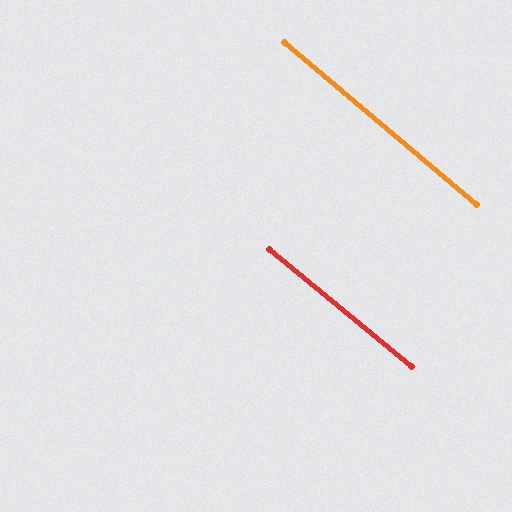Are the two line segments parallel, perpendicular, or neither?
Parallel — their directions differ by only 0.6°.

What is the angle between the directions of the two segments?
Approximately 1 degree.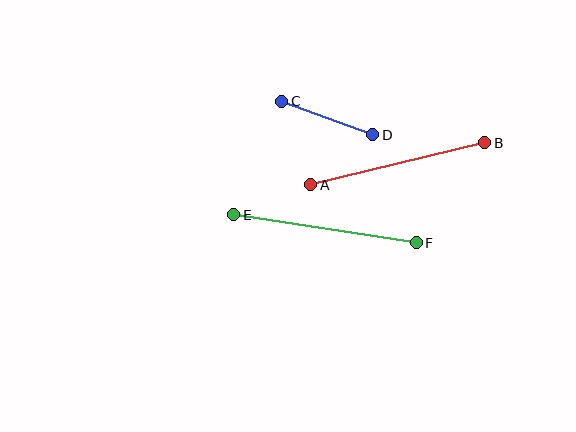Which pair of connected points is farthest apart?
Points E and F are farthest apart.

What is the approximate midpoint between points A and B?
The midpoint is at approximately (398, 164) pixels.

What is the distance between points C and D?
The distance is approximately 97 pixels.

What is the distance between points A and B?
The distance is approximately 179 pixels.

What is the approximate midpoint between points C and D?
The midpoint is at approximately (327, 118) pixels.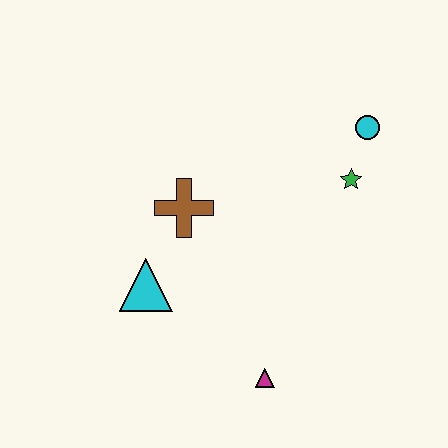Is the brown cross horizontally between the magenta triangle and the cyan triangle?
Yes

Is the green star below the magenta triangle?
No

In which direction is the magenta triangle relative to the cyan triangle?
The magenta triangle is to the right of the cyan triangle.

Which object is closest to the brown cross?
The cyan triangle is closest to the brown cross.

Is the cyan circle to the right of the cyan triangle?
Yes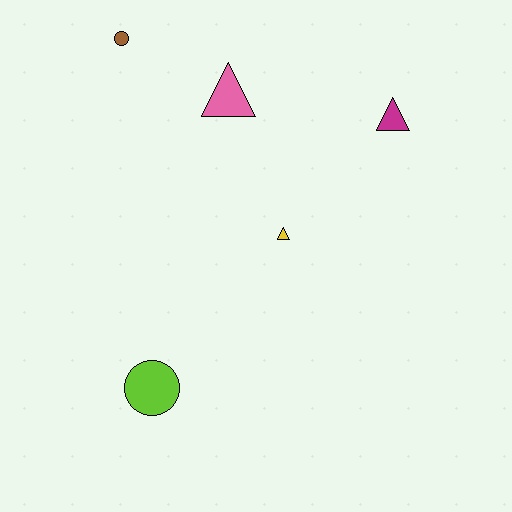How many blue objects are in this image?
There are no blue objects.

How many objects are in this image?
There are 5 objects.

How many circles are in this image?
There are 2 circles.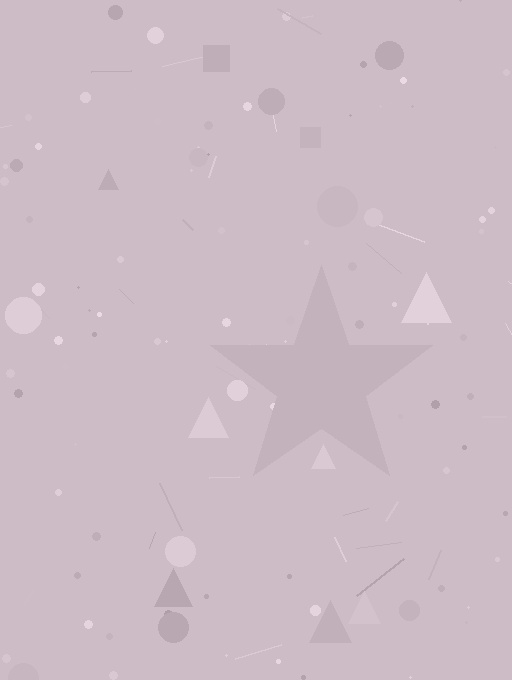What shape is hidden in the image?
A star is hidden in the image.